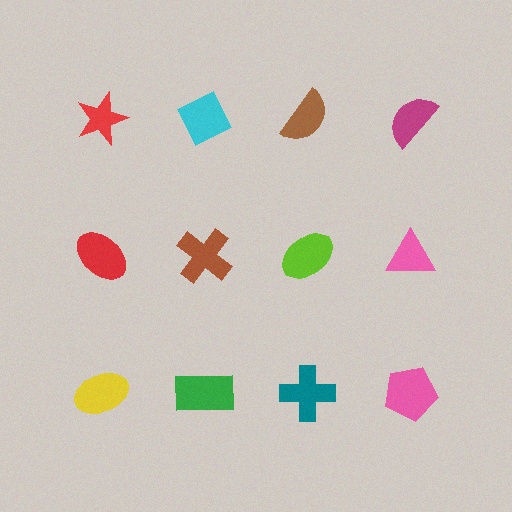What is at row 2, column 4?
A pink triangle.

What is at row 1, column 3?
A brown semicircle.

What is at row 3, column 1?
A yellow ellipse.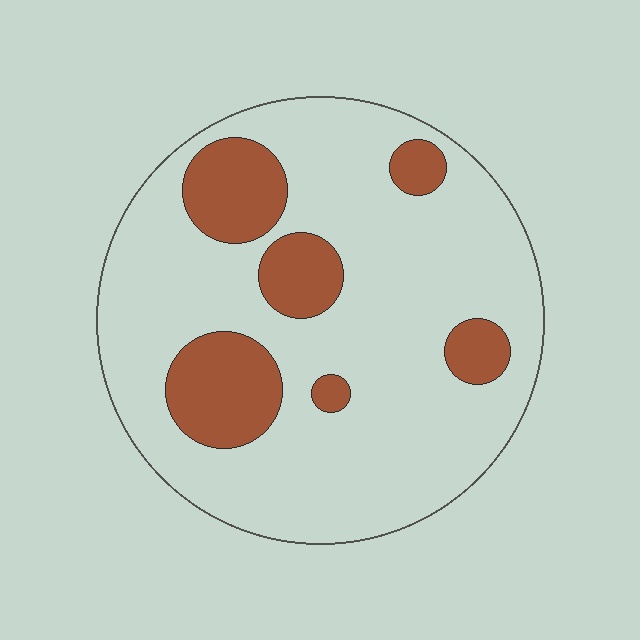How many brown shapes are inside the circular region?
6.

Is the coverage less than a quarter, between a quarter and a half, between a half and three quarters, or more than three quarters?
Less than a quarter.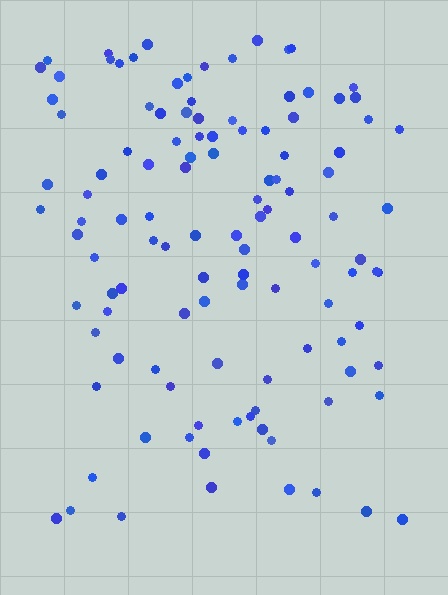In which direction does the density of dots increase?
From bottom to top, with the top side densest.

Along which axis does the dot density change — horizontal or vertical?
Vertical.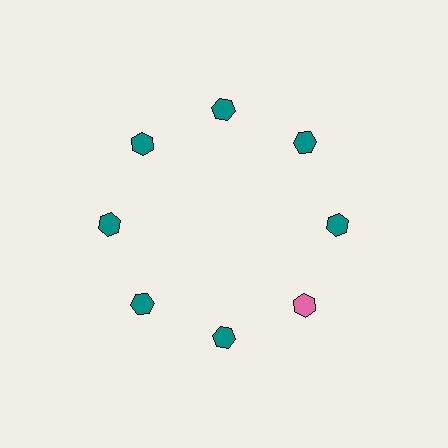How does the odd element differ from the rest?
It has a different color: pink instead of teal.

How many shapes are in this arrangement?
There are 8 shapes arranged in a ring pattern.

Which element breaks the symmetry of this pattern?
The pink hexagon at roughly the 4 o'clock position breaks the symmetry. All other shapes are teal hexagons.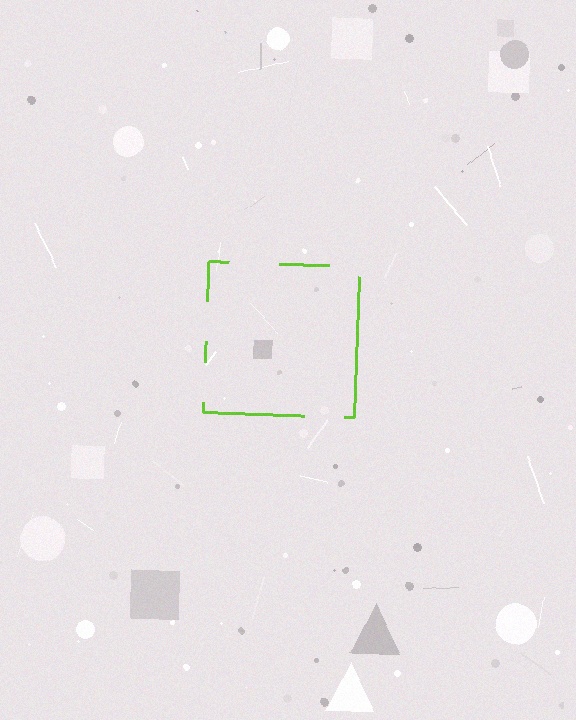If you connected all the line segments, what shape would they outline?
They would outline a square.